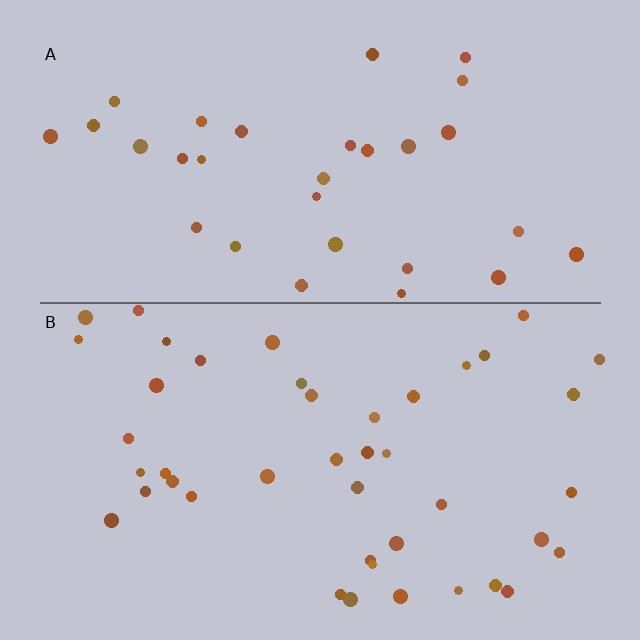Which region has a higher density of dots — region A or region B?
B (the bottom).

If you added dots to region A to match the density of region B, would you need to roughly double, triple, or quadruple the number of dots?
Approximately double.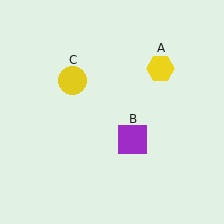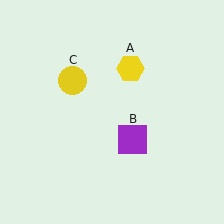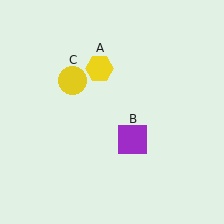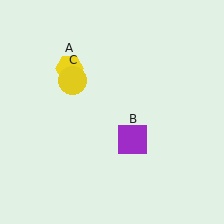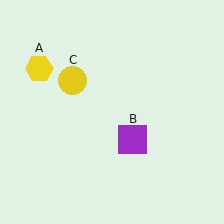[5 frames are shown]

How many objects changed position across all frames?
1 object changed position: yellow hexagon (object A).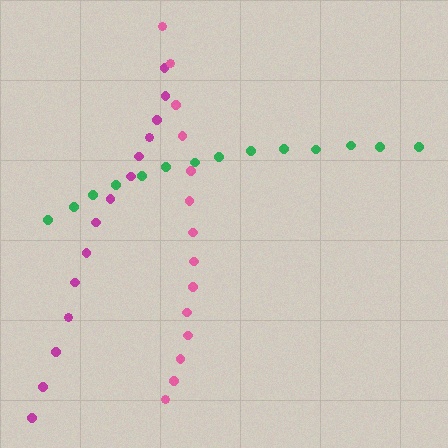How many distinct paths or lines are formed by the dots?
There are 3 distinct paths.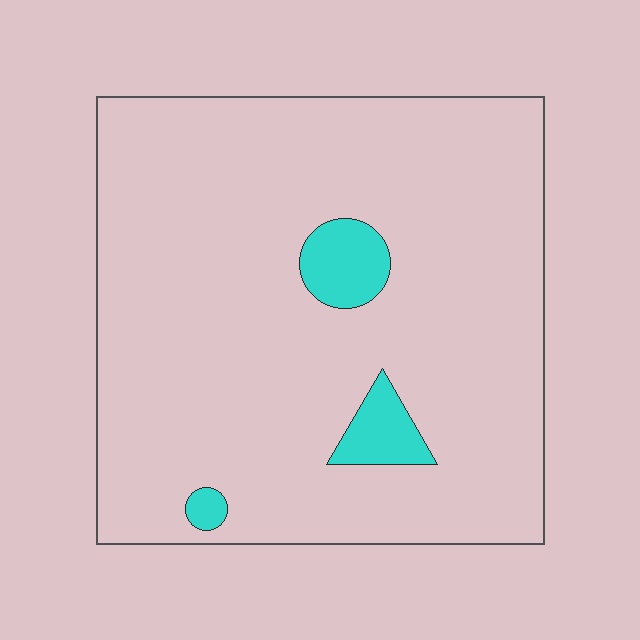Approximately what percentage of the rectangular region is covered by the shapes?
Approximately 5%.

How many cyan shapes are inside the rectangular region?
3.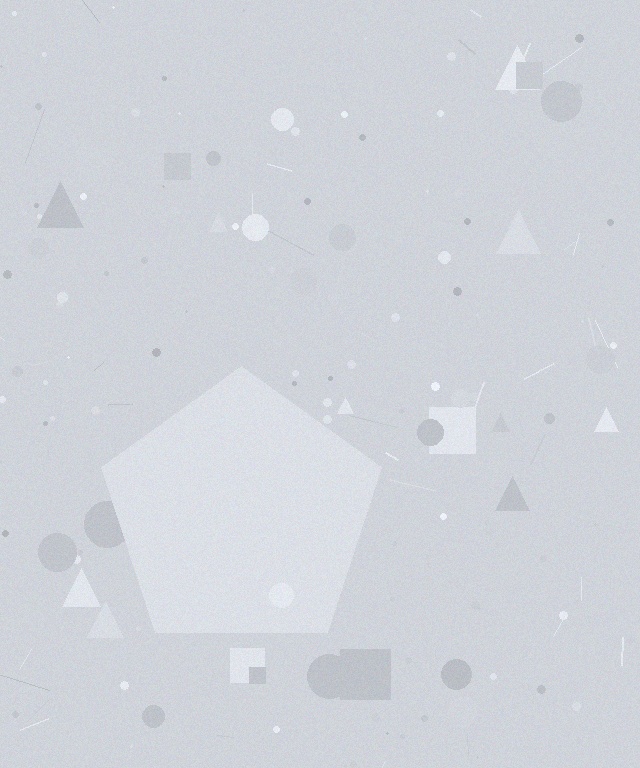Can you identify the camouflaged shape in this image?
The camouflaged shape is a pentagon.